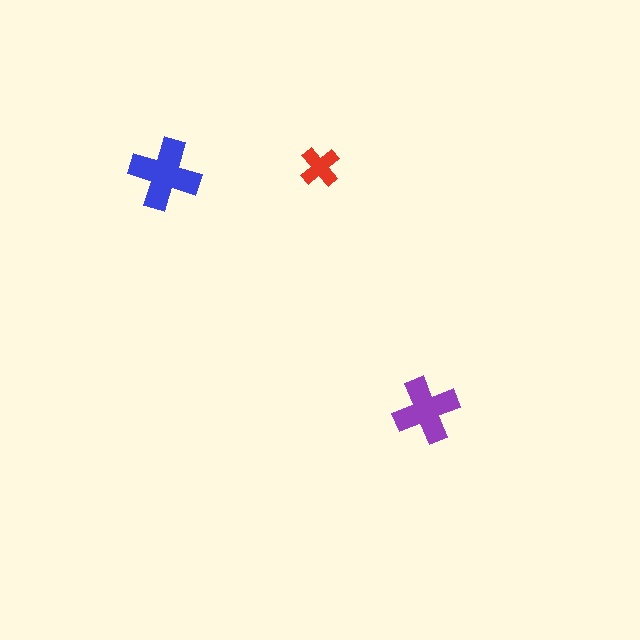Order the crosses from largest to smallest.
the blue one, the purple one, the red one.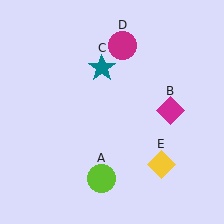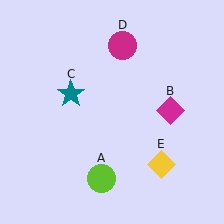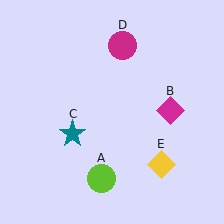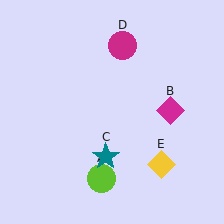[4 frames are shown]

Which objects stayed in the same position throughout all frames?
Lime circle (object A) and magenta diamond (object B) and magenta circle (object D) and yellow diamond (object E) remained stationary.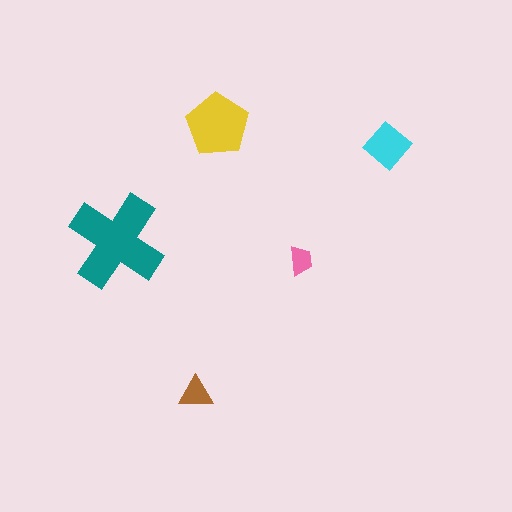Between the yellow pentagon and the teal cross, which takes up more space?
The teal cross.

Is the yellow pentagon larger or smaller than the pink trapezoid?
Larger.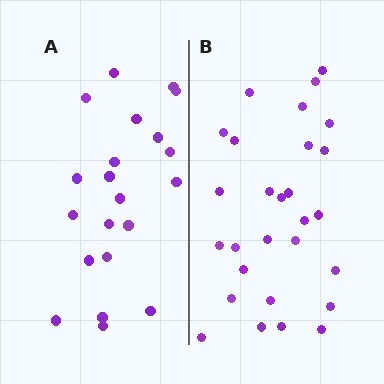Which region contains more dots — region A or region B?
Region B (the right region) has more dots.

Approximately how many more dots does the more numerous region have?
Region B has roughly 8 or so more dots than region A.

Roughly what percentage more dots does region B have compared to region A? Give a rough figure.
About 35% more.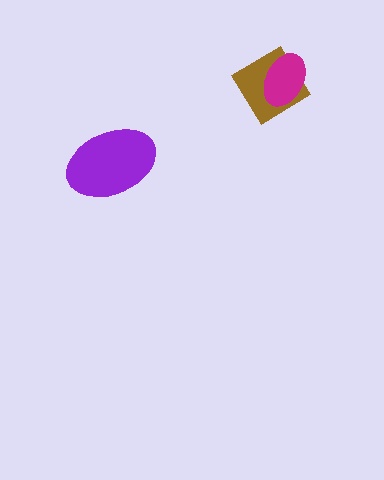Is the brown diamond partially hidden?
Yes, it is partially covered by another shape.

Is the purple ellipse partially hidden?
No, no other shape covers it.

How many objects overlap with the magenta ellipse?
1 object overlaps with the magenta ellipse.